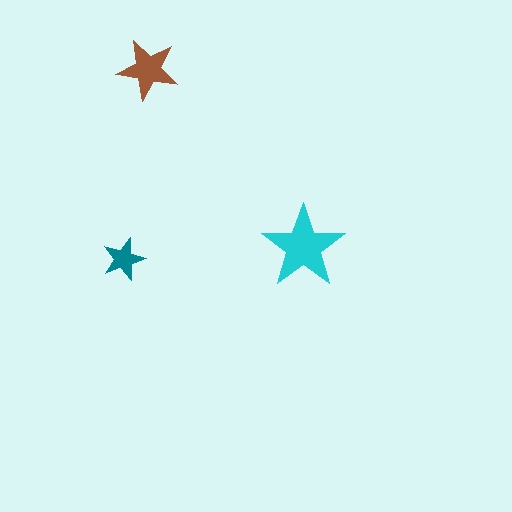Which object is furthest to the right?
The cyan star is rightmost.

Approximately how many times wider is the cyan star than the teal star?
About 2 times wider.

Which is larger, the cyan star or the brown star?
The cyan one.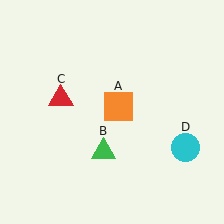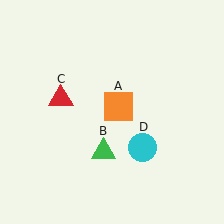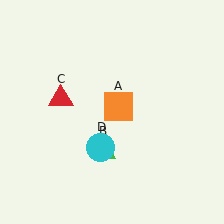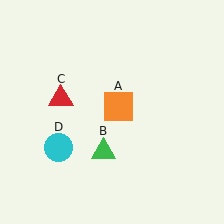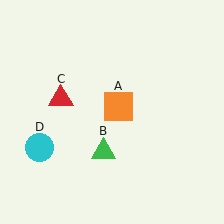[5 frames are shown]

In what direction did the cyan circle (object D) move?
The cyan circle (object D) moved left.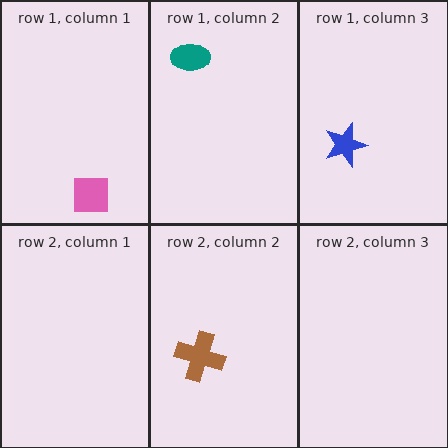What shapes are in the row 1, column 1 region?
The pink square.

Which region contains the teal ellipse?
The row 1, column 2 region.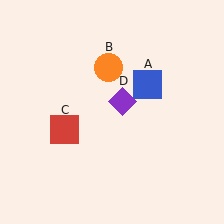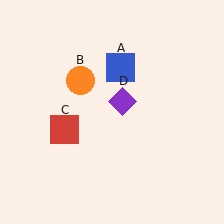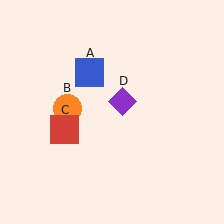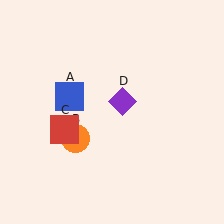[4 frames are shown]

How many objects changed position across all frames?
2 objects changed position: blue square (object A), orange circle (object B).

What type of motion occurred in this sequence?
The blue square (object A), orange circle (object B) rotated counterclockwise around the center of the scene.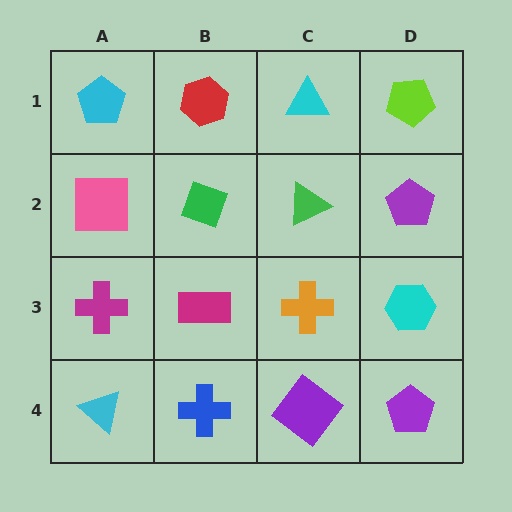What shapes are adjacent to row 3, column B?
A green diamond (row 2, column B), a blue cross (row 4, column B), a magenta cross (row 3, column A), an orange cross (row 3, column C).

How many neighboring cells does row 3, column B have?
4.